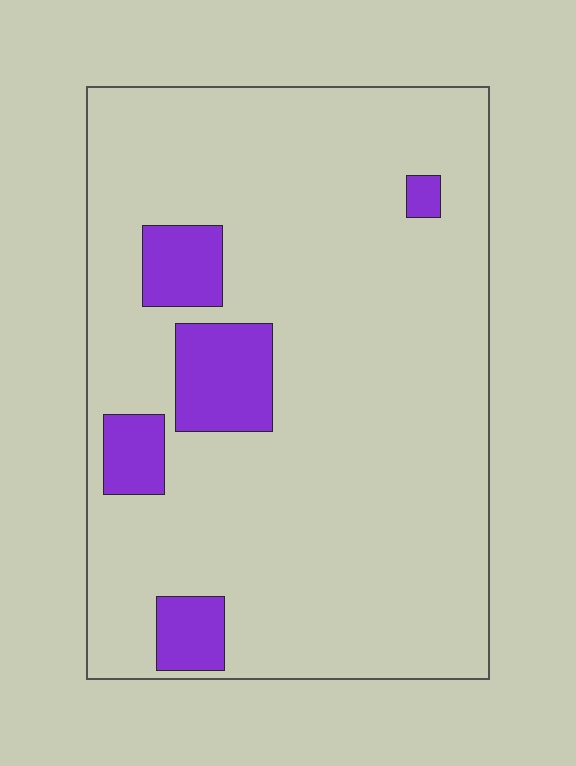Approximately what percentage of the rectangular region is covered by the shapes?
Approximately 10%.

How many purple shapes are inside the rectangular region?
5.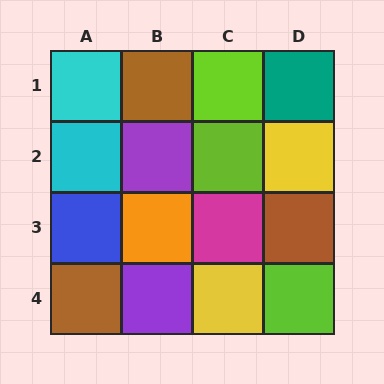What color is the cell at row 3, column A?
Blue.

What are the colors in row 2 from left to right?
Cyan, purple, lime, yellow.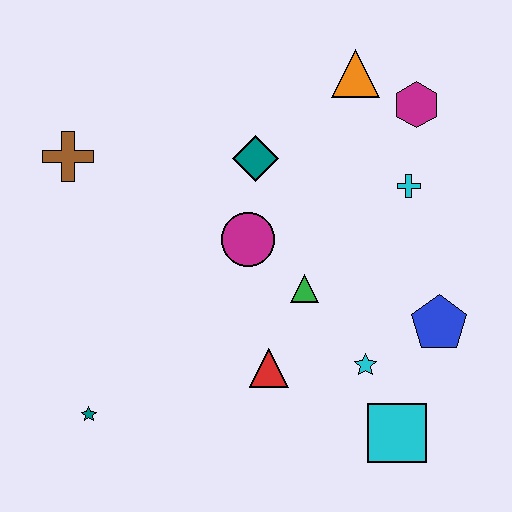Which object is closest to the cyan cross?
The magenta hexagon is closest to the cyan cross.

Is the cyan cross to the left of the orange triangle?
No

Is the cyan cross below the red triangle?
No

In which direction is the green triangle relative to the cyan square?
The green triangle is above the cyan square.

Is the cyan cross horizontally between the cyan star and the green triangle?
No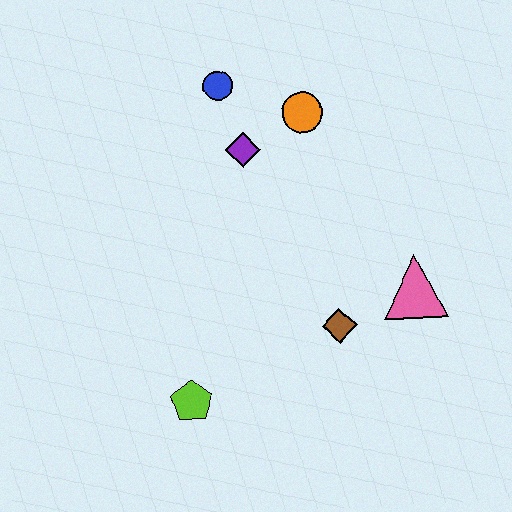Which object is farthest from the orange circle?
The lime pentagon is farthest from the orange circle.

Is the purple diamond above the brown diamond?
Yes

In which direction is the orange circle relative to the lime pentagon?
The orange circle is above the lime pentagon.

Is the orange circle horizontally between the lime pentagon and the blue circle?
No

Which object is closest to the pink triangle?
The brown diamond is closest to the pink triangle.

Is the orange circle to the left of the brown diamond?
Yes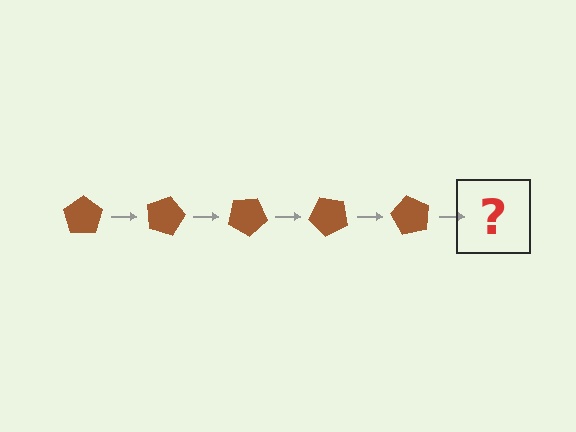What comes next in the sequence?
The next element should be a brown pentagon rotated 75 degrees.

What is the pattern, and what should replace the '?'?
The pattern is that the pentagon rotates 15 degrees each step. The '?' should be a brown pentagon rotated 75 degrees.